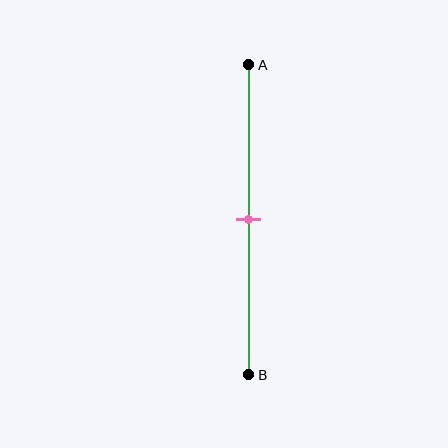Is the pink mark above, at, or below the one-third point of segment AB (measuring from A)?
The pink mark is below the one-third point of segment AB.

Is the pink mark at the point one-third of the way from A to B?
No, the mark is at about 50% from A, not at the 33% one-third point.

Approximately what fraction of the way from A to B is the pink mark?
The pink mark is approximately 50% of the way from A to B.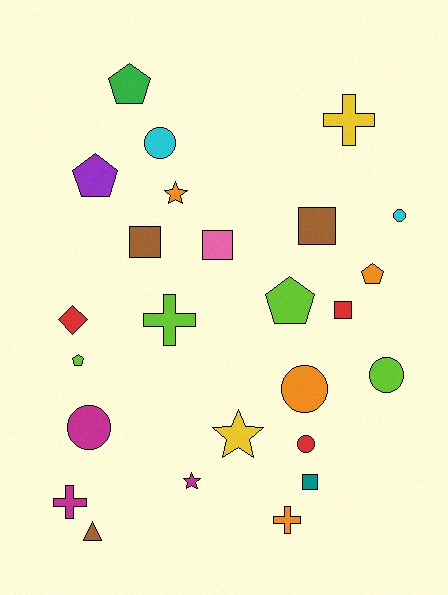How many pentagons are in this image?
There are 5 pentagons.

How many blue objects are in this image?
There are no blue objects.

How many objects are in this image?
There are 25 objects.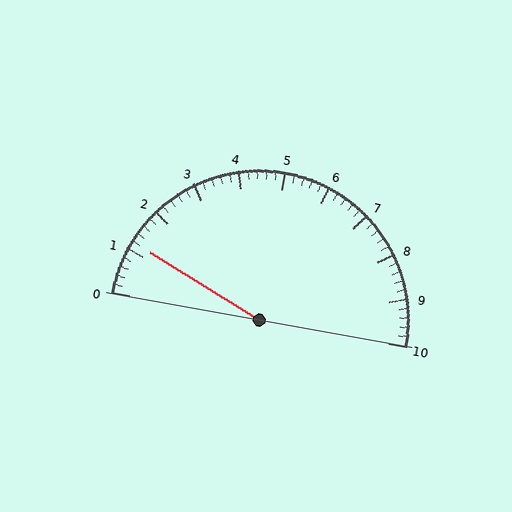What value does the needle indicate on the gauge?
The needle indicates approximately 1.2.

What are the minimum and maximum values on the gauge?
The gauge ranges from 0 to 10.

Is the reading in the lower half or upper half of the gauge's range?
The reading is in the lower half of the range (0 to 10).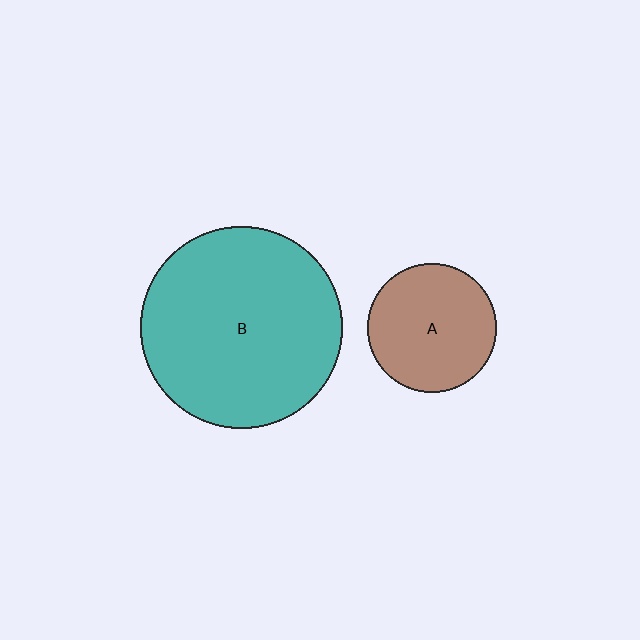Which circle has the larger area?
Circle B (teal).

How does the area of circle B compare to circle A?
Approximately 2.5 times.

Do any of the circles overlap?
No, none of the circles overlap.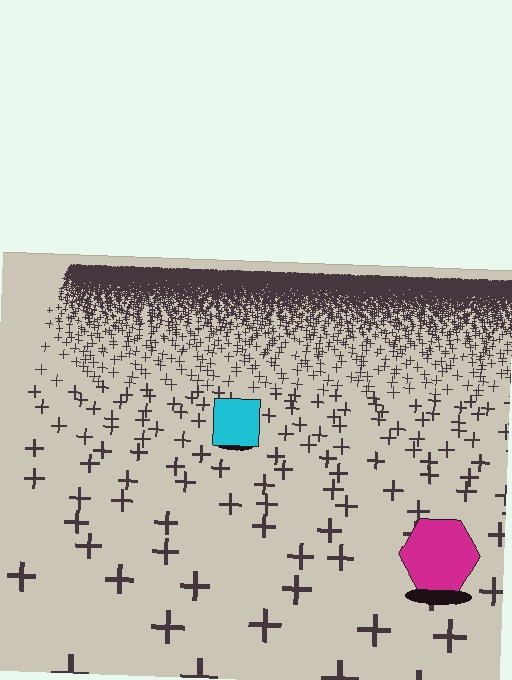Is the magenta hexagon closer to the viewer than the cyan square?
Yes. The magenta hexagon is closer — you can tell from the texture gradient: the ground texture is coarser near it.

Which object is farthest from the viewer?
The cyan square is farthest from the viewer. It appears smaller and the ground texture around it is denser.